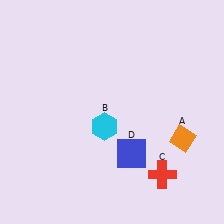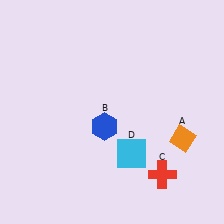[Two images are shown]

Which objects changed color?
B changed from cyan to blue. D changed from blue to cyan.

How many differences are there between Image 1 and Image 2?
There are 2 differences between the two images.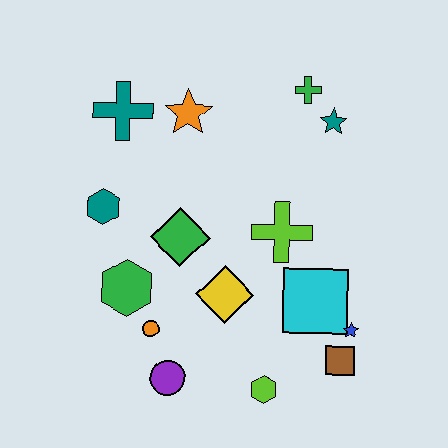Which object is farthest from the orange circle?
The green cross is farthest from the orange circle.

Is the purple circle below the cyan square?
Yes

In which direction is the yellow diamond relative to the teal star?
The yellow diamond is below the teal star.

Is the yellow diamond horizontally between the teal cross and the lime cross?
Yes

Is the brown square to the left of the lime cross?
No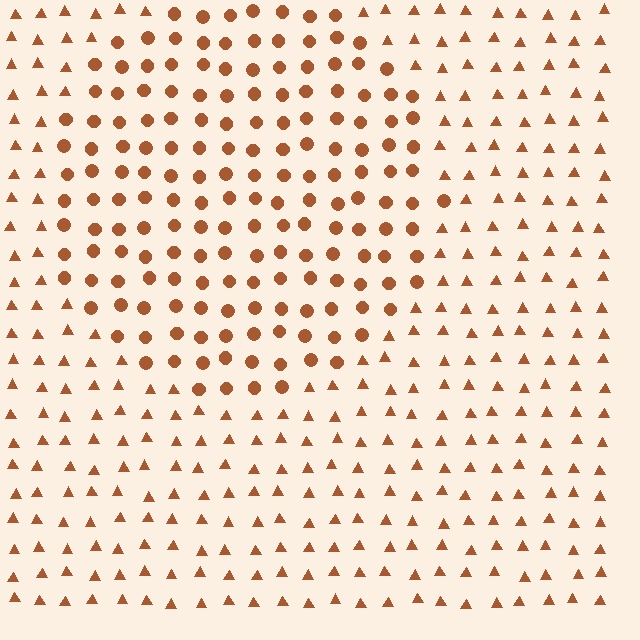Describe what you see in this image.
The image is filled with small brown elements arranged in a uniform grid. A circle-shaped region contains circles, while the surrounding area contains triangles. The boundary is defined purely by the change in element shape.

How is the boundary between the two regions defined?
The boundary is defined by a change in element shape: circles inside vs. triangles outside. All elements share the same color and spacing.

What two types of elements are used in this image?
The image uses circles inside the circle region and triangles outside it.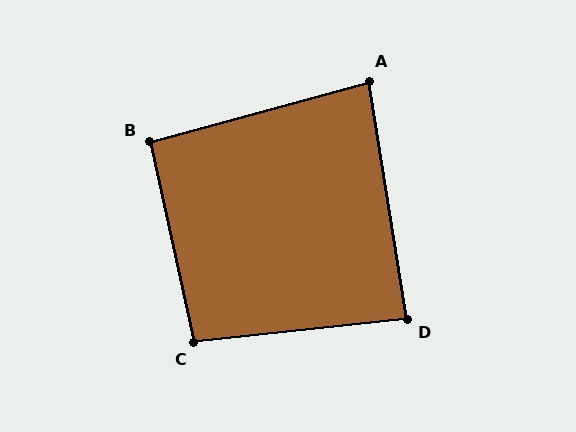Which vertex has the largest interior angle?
C, at approximately 96 degrees.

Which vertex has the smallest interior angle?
A, at approximately 84 degrees.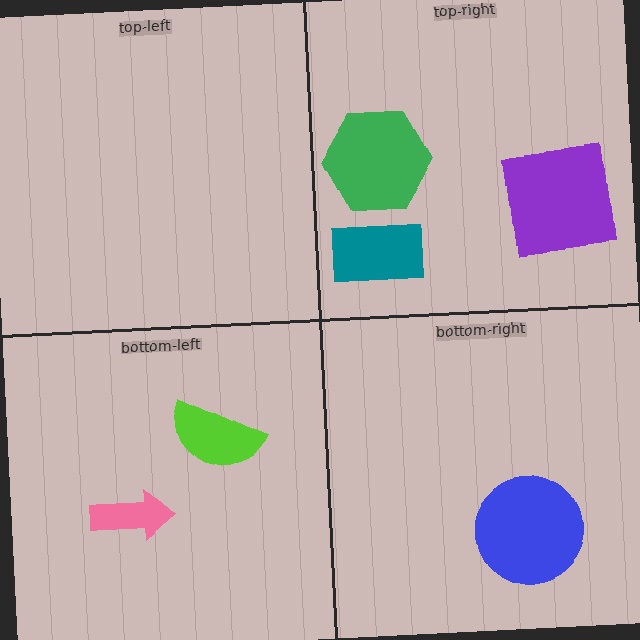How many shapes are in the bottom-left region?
2.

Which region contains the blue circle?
The bottom-right region.